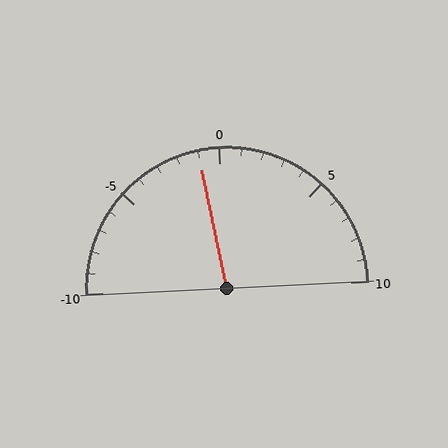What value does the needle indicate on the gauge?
The needle indicates approximately -1.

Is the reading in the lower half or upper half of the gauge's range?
The reading is in the lower half of the range (-10 to 10).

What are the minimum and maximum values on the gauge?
The gauge ranges from -10 to 10.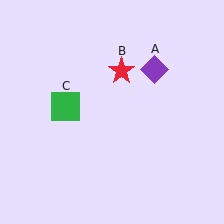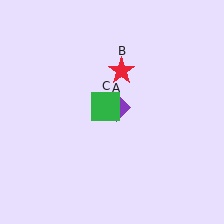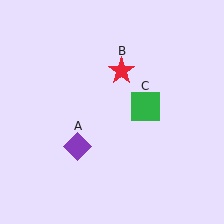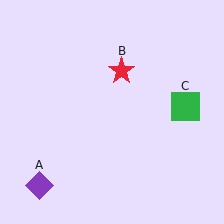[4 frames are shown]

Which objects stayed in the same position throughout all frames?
Red star (object B) remained stationary.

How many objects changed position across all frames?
2 objects changed position: purple diamond (object A), green square (object C).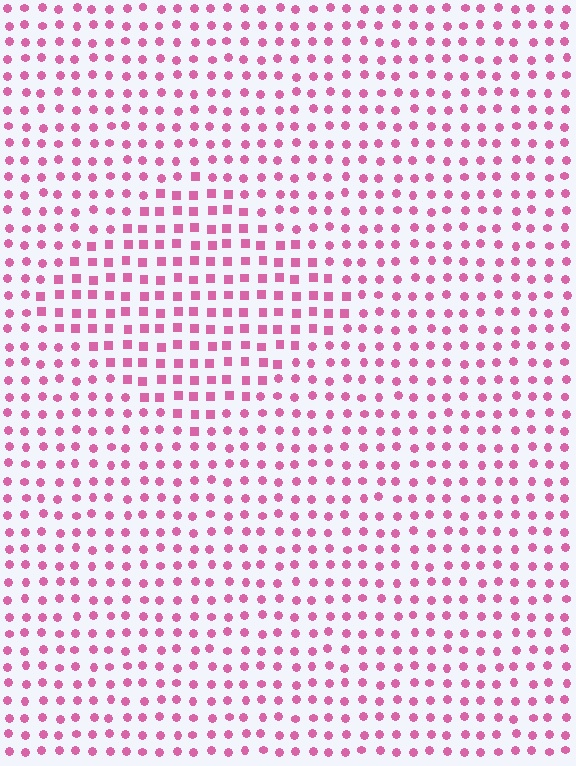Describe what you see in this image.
The image is filled with small pink elements arranged in a uniform grid. A diamond-shaped region contains squares, while the surrounding area contains circles. The boundary is defined purely by the change in element shape.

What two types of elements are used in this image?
The image uses squares inside the diamond region and circles outside it.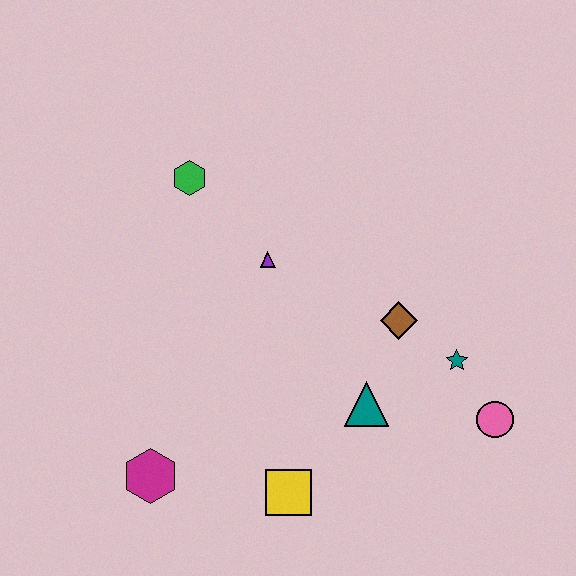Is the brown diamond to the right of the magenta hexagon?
Yes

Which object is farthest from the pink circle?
The green hexagon is farthest from the pink circle.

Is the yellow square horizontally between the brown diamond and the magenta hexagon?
Yes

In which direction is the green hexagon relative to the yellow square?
The green hexagon is above the yellow square.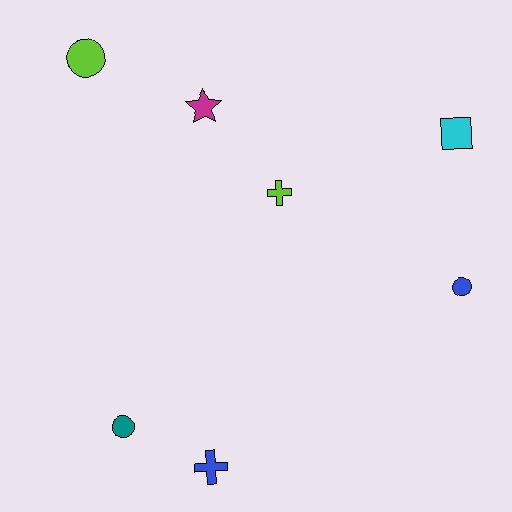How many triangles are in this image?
There are no triangles.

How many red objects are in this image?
There are no red objects.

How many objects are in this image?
There are 7 objects.